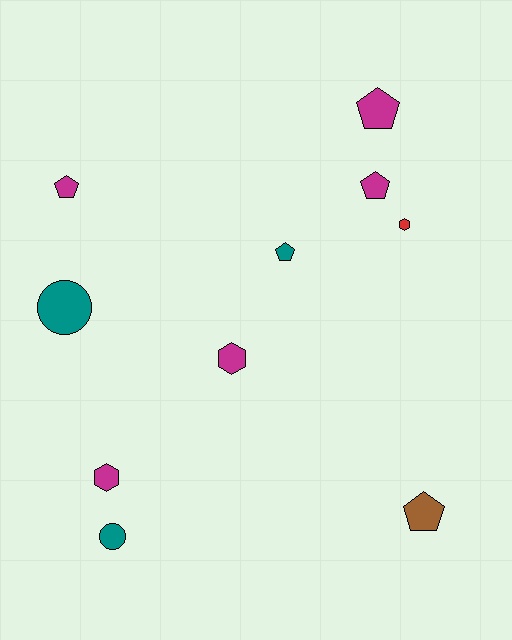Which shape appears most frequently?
Pentagon, with 5 objects.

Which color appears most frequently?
Magenta, with 5 objects.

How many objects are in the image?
There are 10 objects.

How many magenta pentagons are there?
There are 3 magenta pentagons.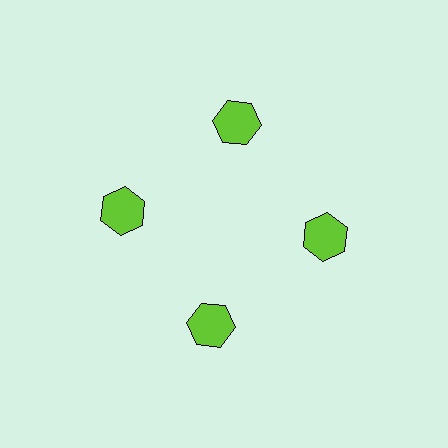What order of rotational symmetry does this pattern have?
This pattern has 4-fold rotational symmetry.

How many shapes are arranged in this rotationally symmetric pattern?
There are 4 shapes, arranged in 4 groups of 1.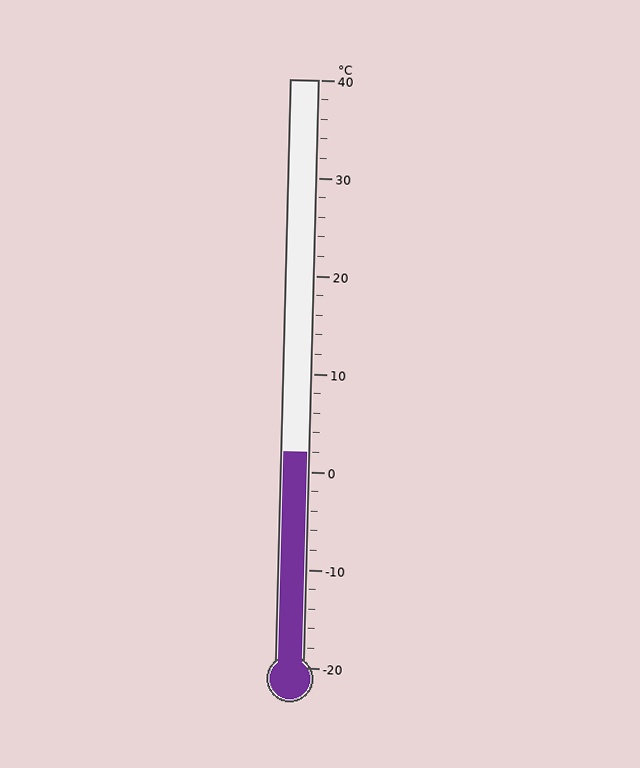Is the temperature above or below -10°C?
The temperature is above -10°C.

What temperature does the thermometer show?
The thermometer shows approximately 2°C.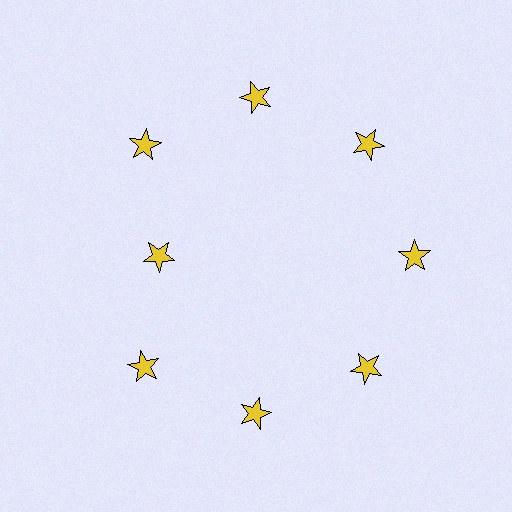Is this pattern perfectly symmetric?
No. The 8 yellow stars are arranged in a ring, but one element near the 9 o'clock position is pulled inward toward the center, breaking the 8-fold rotational symmetry.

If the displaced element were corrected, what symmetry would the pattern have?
It would have 8-fold rotational symmetry — the pattern would map onto itself every 45 degrees.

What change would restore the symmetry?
The symmetry would be restored by moving it outward, back onto the ring so that all 8 stars sit at equal angles and equal distance from the center.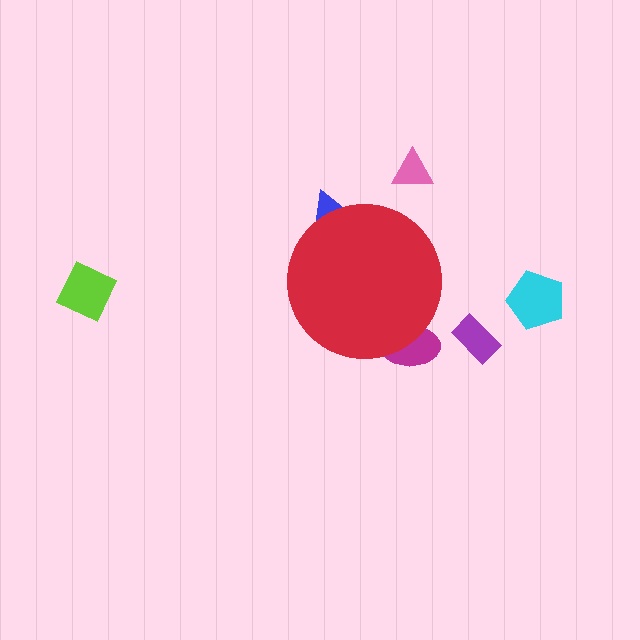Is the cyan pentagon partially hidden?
No, the cyan pentagon is fully visible.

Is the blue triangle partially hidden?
Yes, the blue triangle is partially hidden behind the red circle.